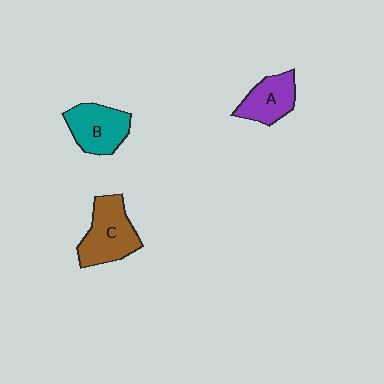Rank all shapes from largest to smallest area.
From largest to smallest: C (brown), B (teal), A (purple).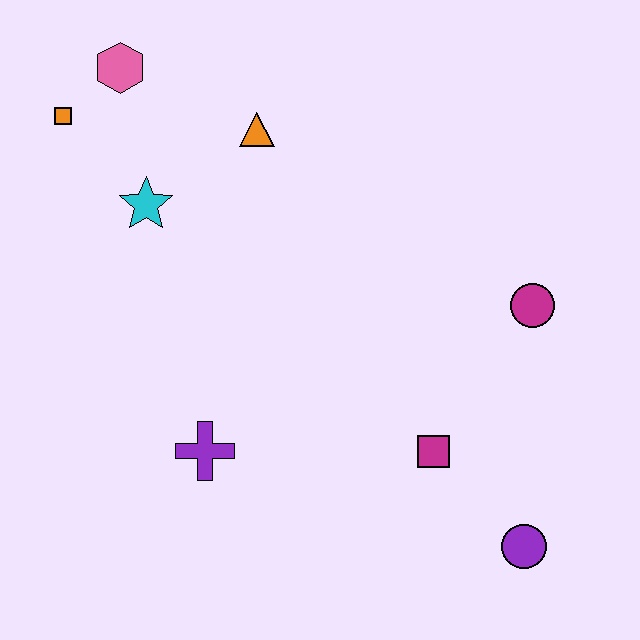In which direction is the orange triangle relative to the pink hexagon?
The orange triangle is to the right of the pink hexagon.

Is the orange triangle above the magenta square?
Yes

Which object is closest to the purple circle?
The magenta square is closest to the purple circle.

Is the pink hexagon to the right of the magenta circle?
No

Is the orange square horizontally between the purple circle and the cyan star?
No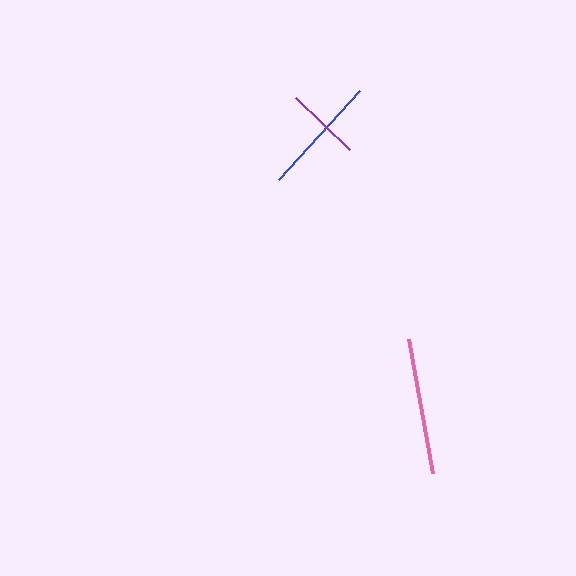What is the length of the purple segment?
The purple segment is approximately 75 pixels long.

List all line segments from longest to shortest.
From longest to shortest: pink, blue, purple.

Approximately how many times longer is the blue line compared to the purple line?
The blue line is approximately 1.6 times the length of the purple line.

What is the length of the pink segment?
The pink segment is approximately 136 pixels long.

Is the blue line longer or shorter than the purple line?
The blue line is longer than the purple line.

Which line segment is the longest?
The pink line is the longest at approximately 136 pixels.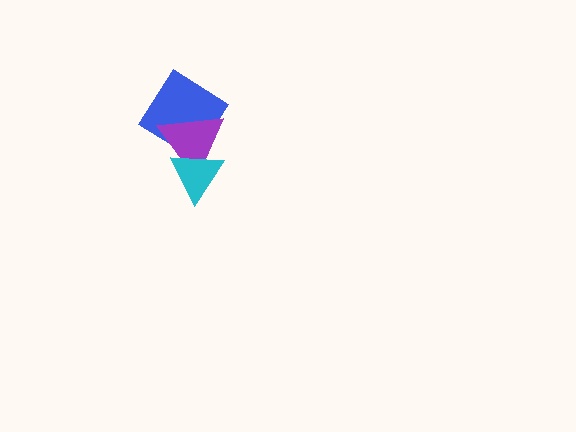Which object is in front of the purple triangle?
The cyan triangle is in front of the purple triangle.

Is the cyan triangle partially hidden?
No, no other shape covers it.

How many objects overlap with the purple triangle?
2 objects overlap with the purple triangle.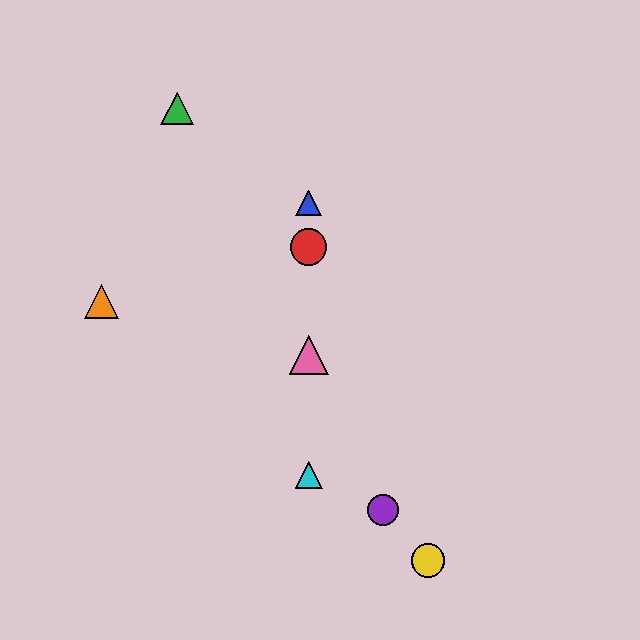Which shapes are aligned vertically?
The red circle, the blue triangle, the cyan triangle, the pink triangle are aligned vertically.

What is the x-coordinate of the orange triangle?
The orange triangle is at x≈101.